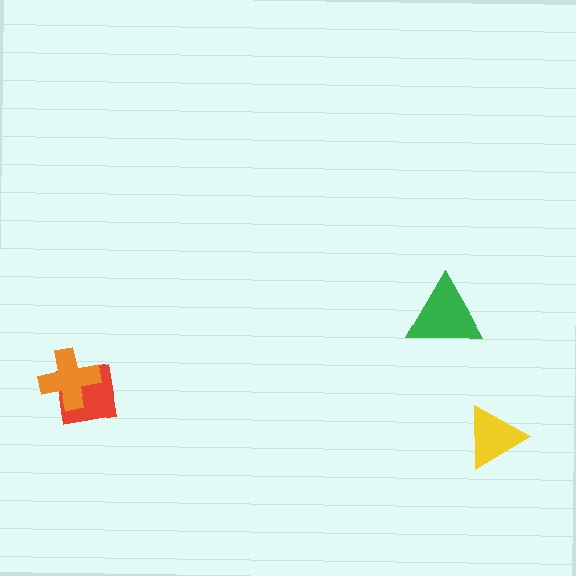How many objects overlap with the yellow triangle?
0 objects overlap with the yellow triangle.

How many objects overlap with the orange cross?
1 object overlaps with the orange cross.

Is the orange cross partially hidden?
No, no other shape covers it.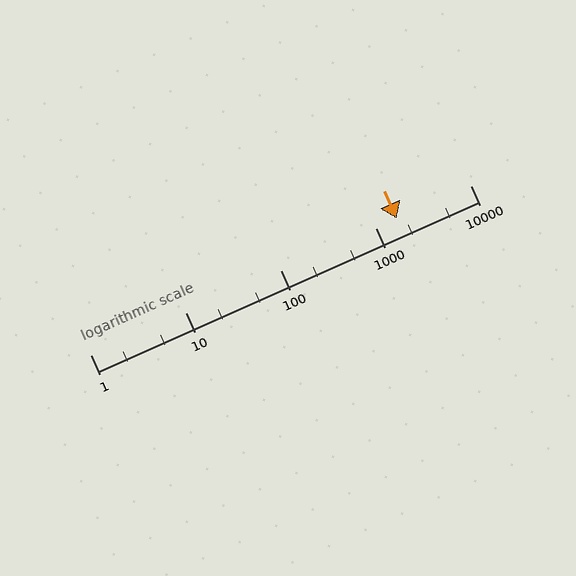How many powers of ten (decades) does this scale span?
The scale spans 4 decades, from 1 to 10000.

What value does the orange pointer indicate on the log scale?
The pointer indicates approximately 1700.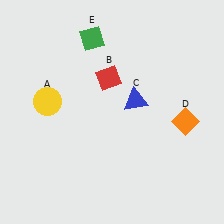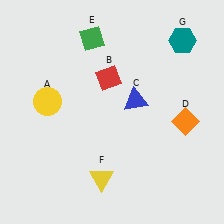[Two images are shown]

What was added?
A yellow triangle (F), a teal hexagon (G) were added in Image 2.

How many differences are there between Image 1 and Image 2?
There are 2 differences between the two images.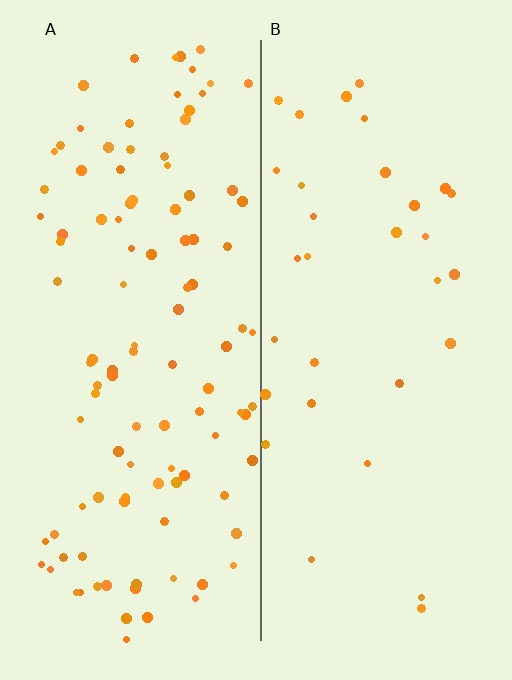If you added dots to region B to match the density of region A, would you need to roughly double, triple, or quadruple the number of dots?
Approximately triple.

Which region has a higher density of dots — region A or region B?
A (the left).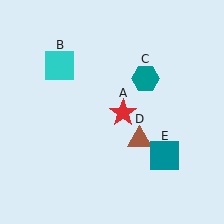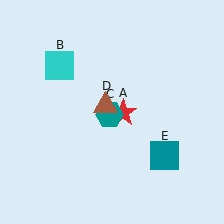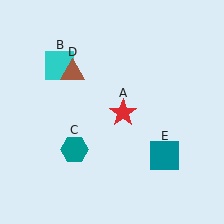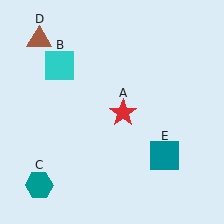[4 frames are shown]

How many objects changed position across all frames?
2 objects changed position: teal hexagon (object C), brown triangle (object D).